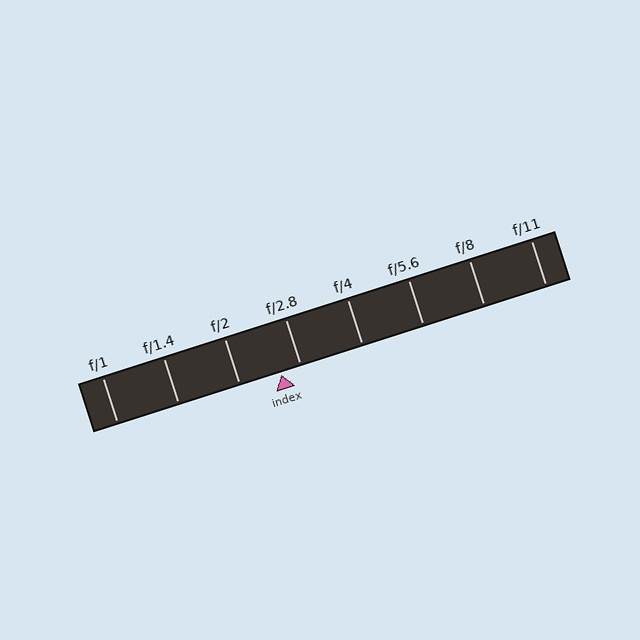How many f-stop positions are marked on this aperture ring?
There are 8 f-stop positions marked.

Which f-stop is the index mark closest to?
The index mark is closest to f/2.8.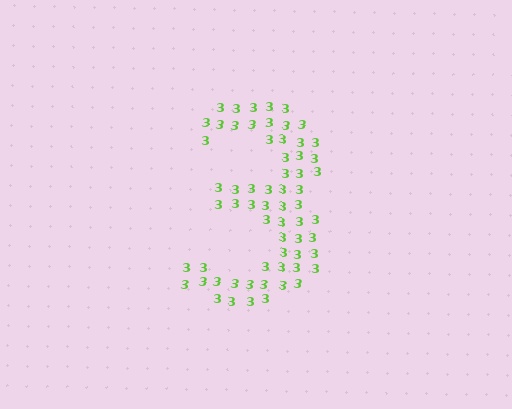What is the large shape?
The large shape is the digit 3.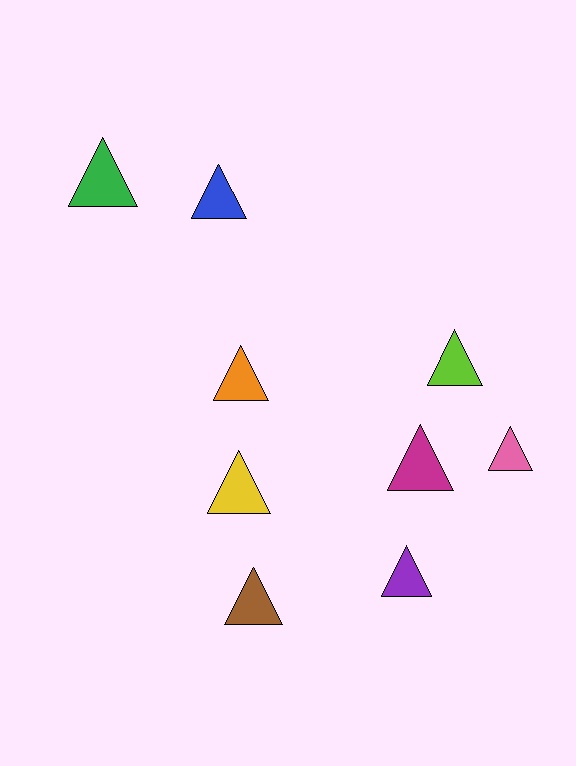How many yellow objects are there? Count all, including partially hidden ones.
There is 1 yellow object.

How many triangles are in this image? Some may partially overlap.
There are 9 triangles.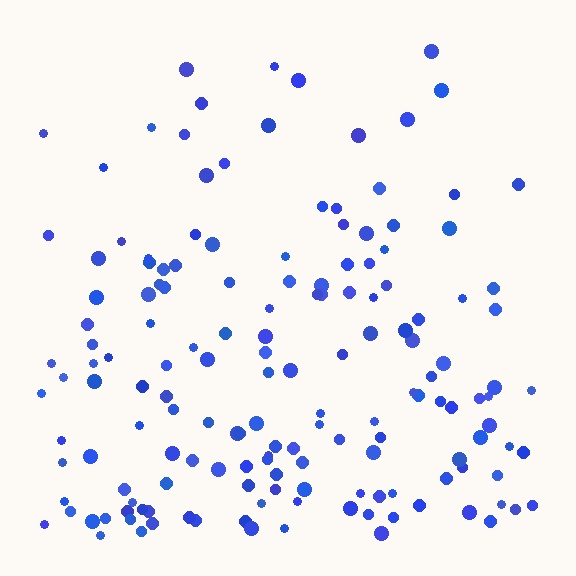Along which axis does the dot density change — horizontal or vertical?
Vertical.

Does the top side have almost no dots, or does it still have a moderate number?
Still a moderate number, just noticeably fewer than the bottom.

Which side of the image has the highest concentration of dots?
The bottom.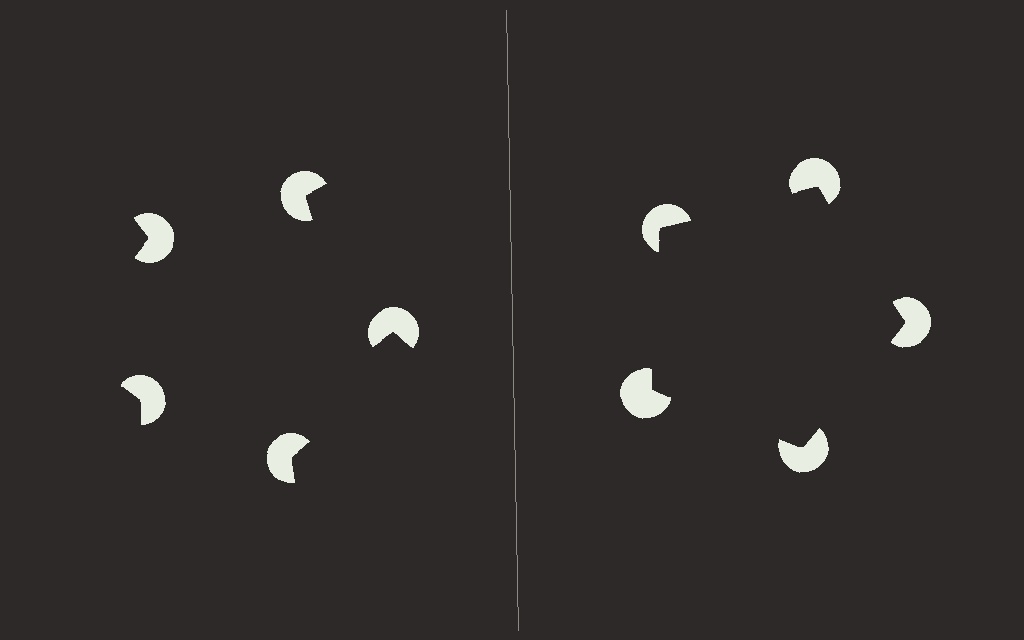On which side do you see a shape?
An illusory pentagon appears on the right side. On the left side the wedge cuts are rotated, so no coherent shape forms.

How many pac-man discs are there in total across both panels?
10 — 5 on each side.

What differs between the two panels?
The pac-man discs are positioned identically on both sides; only the wedge orientations differ. On the right they align to a pentagon; on the left they are misaligned.